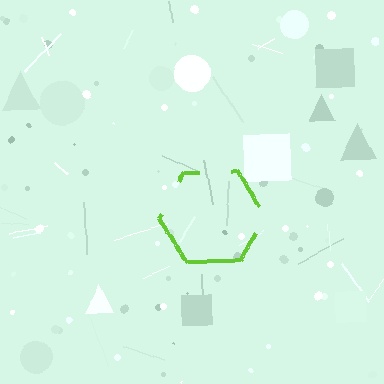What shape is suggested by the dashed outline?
The dashed outline suggests a hexagon.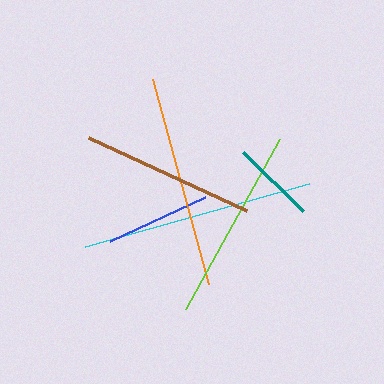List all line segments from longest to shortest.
From longest to shortest: cyan, orange, lime, brown, blue, teal.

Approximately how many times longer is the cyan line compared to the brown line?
The cyan line is approximately 1.3 times the length of the brown line.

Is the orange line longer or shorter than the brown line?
The orange line is longer than the brown line.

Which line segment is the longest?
The cyan line is the longest at approximately 233 pixels.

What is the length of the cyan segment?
The cyan segment is approximately 233 pixels long.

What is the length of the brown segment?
The brown segment is approximately 174 pixels long.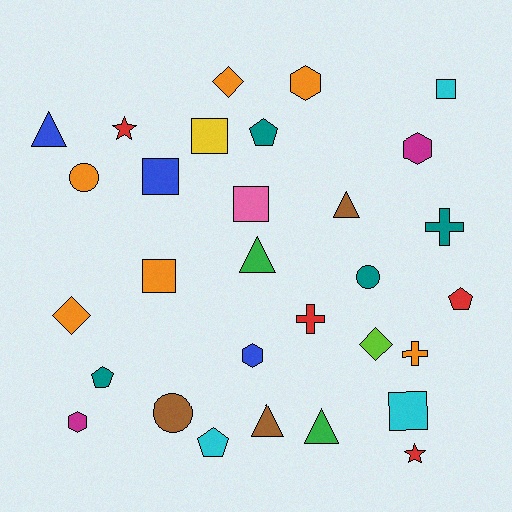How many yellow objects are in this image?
There is 1 yellow object.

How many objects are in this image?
There are 30 objects.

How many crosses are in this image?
There are 3 crosses.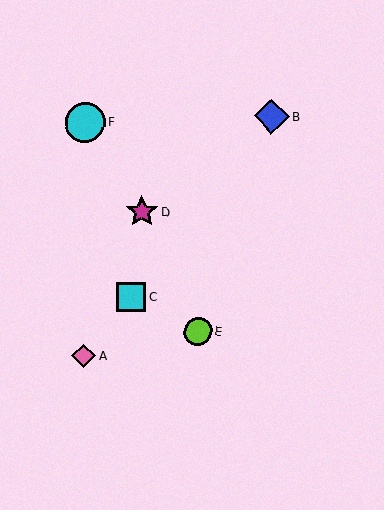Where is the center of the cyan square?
The center of the cyan square is at (131, 297).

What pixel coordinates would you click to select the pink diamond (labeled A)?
Click at (84, 356) to select the pink diamond A.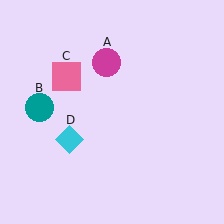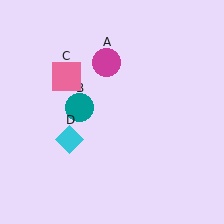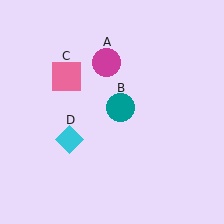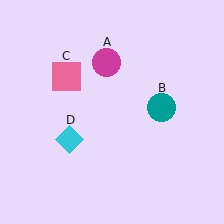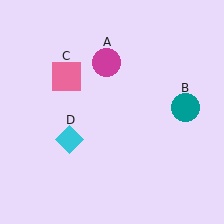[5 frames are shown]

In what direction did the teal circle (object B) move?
The teal circle (object B) moved right.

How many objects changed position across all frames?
1 object changed position: teal circle (object B).